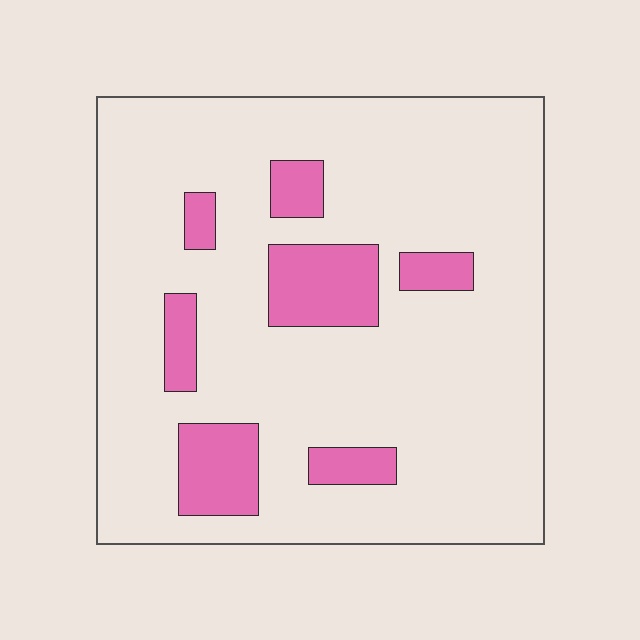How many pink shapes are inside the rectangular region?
7.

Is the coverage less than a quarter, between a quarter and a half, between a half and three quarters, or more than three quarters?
Less than a quarter.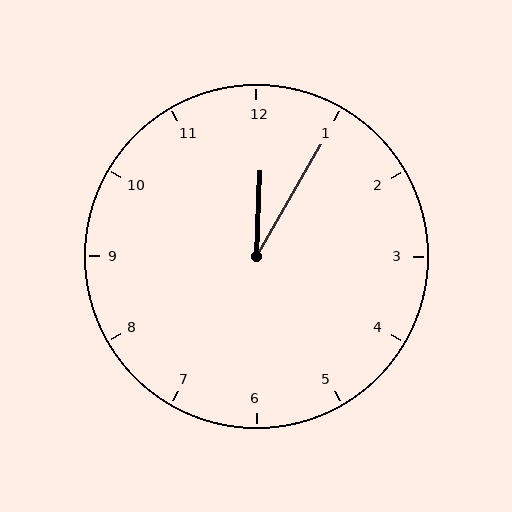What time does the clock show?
12:05.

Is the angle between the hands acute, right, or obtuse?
It is acute.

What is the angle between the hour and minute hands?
Approximately 28 degrees.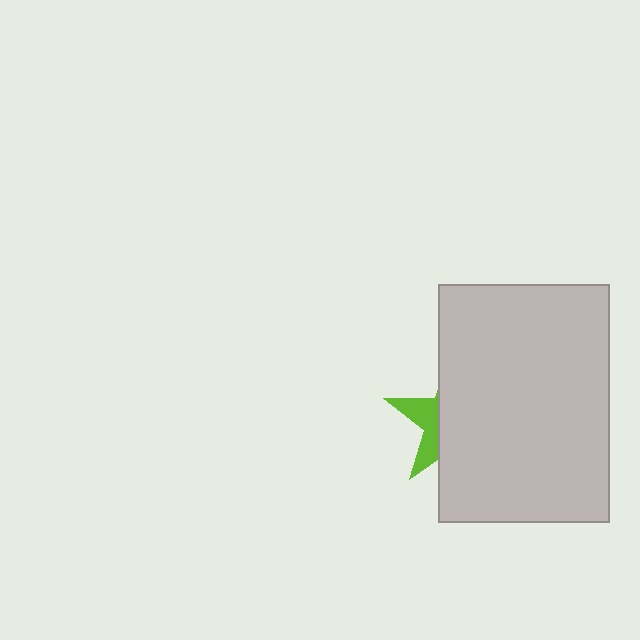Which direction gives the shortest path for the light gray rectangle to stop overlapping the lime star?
Moving right gives the shortest separation.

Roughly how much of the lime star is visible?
A small part of it is visible (roughly 30%).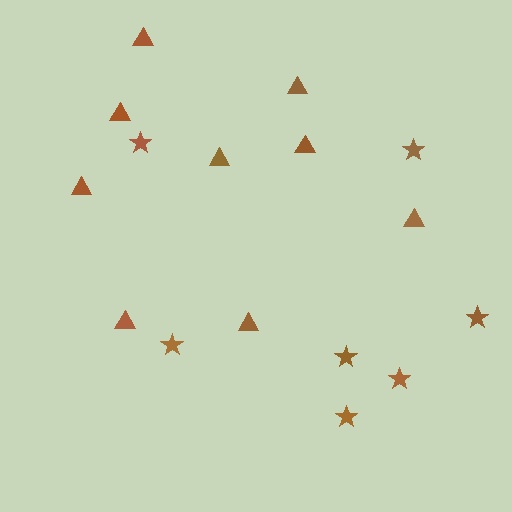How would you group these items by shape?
There are 2 groups: one group of stars (7) and one group of triangles (9).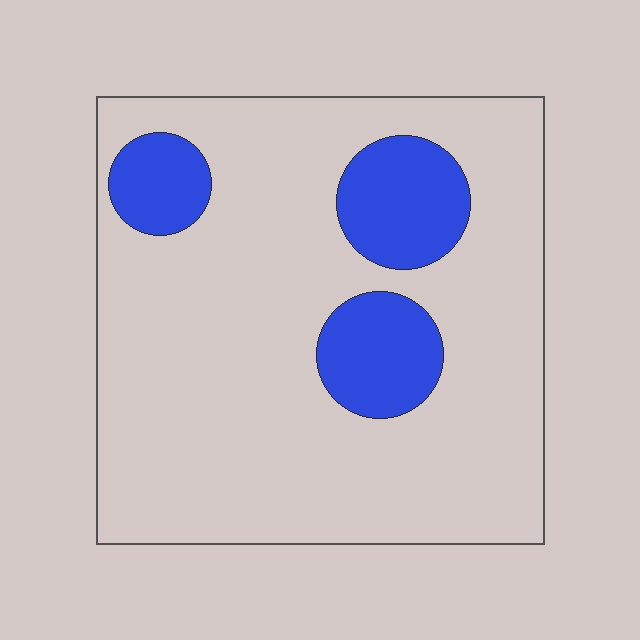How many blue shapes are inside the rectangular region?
3.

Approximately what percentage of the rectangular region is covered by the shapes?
Approximately 20%.